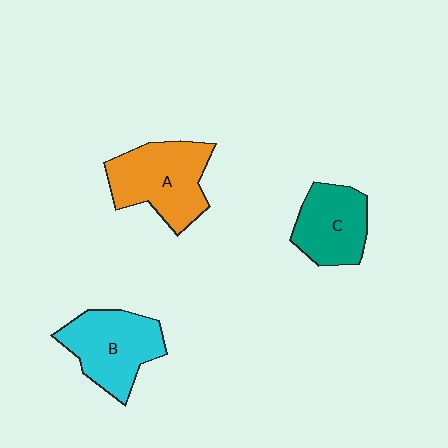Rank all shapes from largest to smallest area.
From largest to smallest: A (orange), B (cyan), C (teal).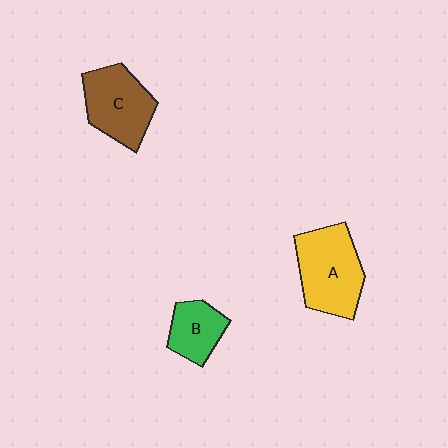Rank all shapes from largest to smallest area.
From largest to smallest: A (yellow), C (brown), B (green).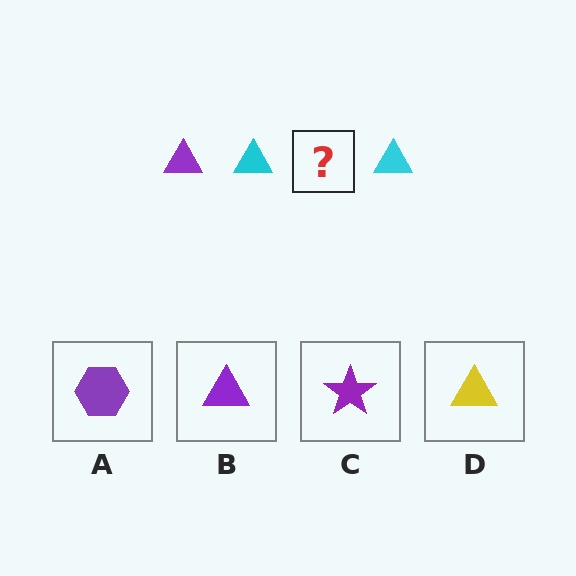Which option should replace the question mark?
Option B.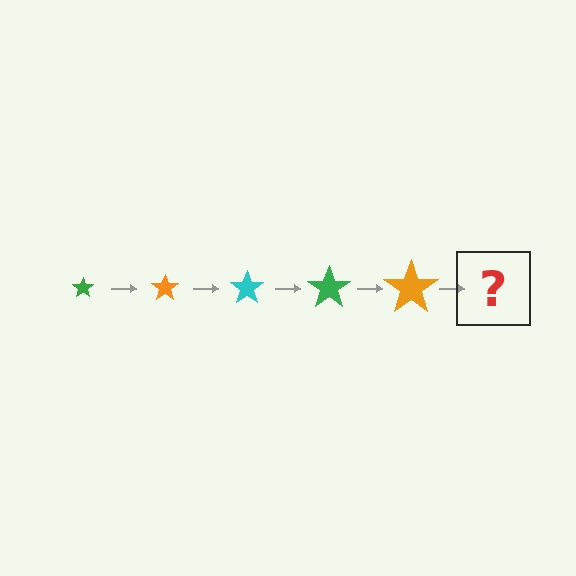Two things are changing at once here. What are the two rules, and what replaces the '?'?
The two rules are that the star grows larger each step and the color cycles through green, orange, and cyan. The '?' should be a cyan star, larger than the previous one.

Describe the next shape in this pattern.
It should be a cyan star, larger than the previous one.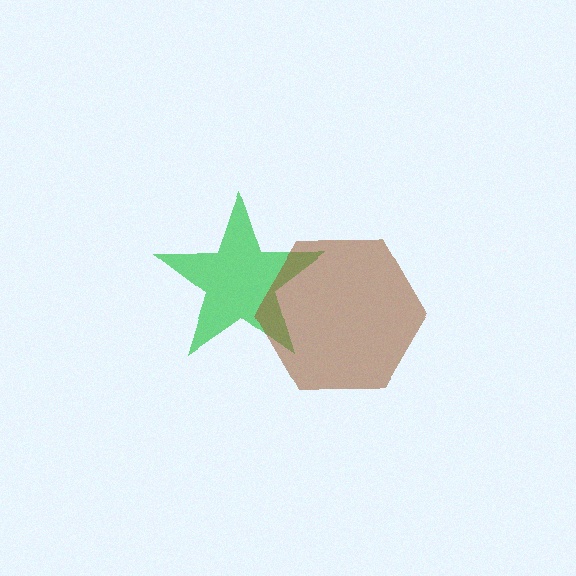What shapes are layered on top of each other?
The layered shapes are: a green star, a brown hexagon.